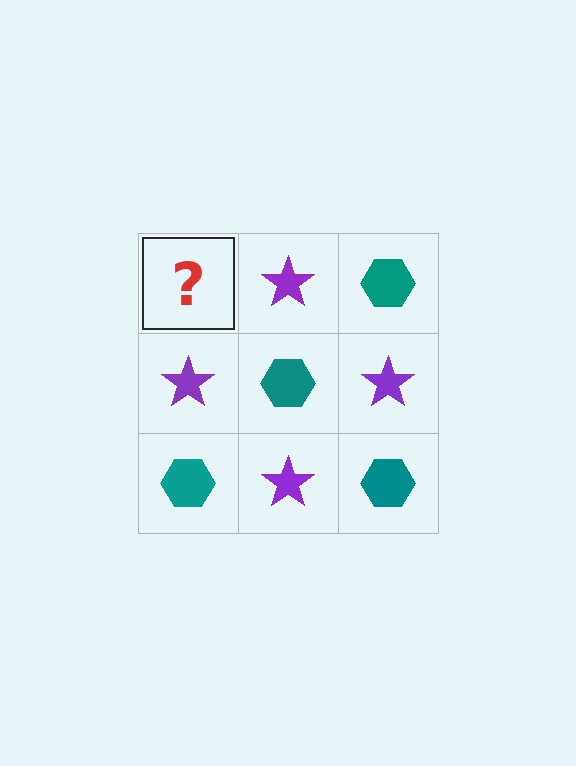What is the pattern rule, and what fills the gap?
The rule is that it alternates teal hexagon and purple star in a checkerboard pattern. The gap should be filled with a teal hexagon.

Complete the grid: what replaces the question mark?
The question mark should be replaced with a teal hexagon.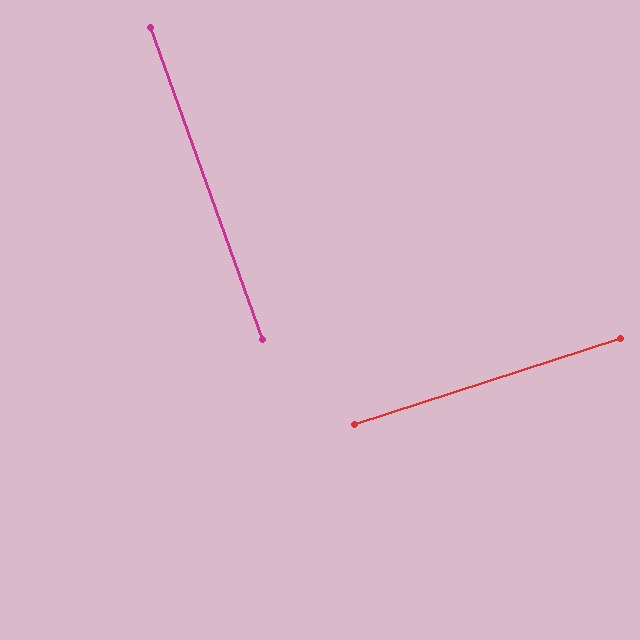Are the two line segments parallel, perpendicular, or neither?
Perpendicular — they meet at approximately 88°.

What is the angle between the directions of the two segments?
Approximately 88 degrees.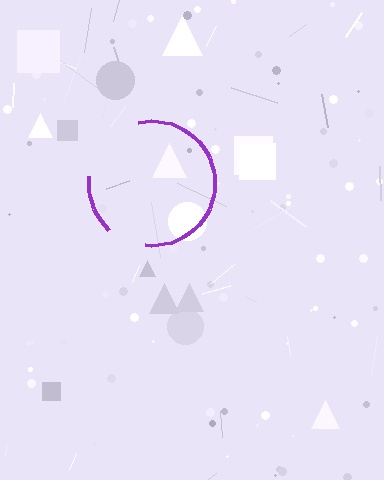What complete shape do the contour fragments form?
The contour fragments form a circle.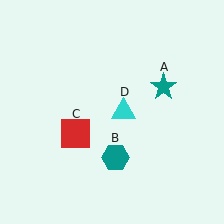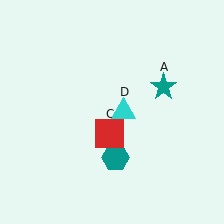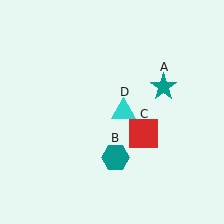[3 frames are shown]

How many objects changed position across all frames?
1 object changed position: red square (object C).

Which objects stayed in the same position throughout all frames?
Teal star (object A) and teal hexagon (object B) and cyan triangle (object D) remained stationary.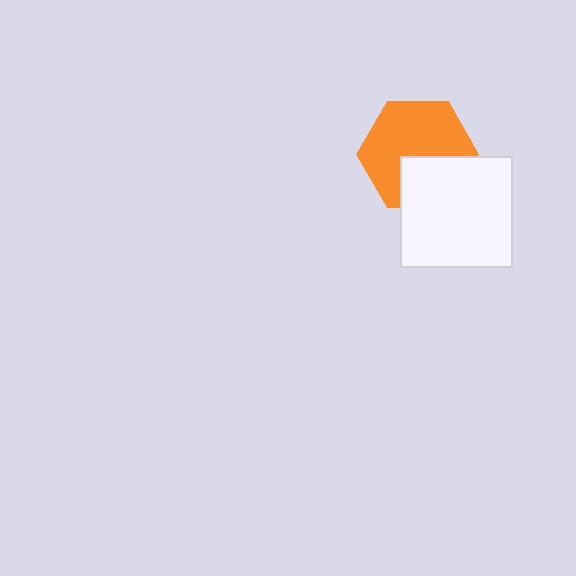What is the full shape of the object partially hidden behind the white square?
The partially hidden object is an orange hexagon.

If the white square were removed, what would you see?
You would see the complete orange hexagon.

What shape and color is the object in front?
The object in front is a white square.